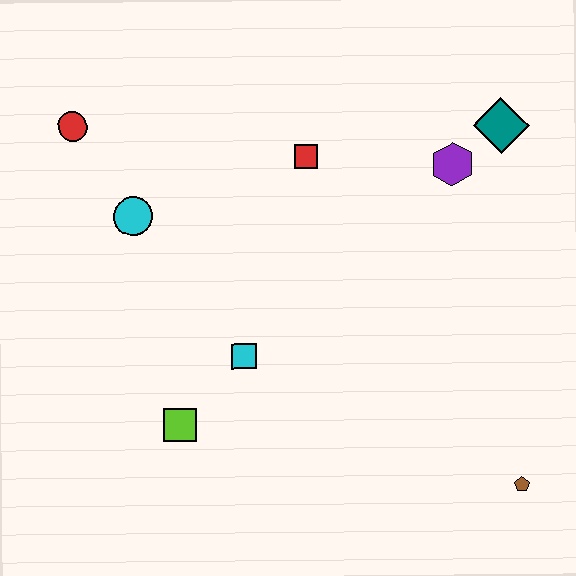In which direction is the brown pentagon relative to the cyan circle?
The brown pentagon is to the right of the cyan circle.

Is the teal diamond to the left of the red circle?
No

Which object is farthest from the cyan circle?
The brown pentagon is farthest from the cyan circle.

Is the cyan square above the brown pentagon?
Yes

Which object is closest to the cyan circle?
The red circle is closest to the cyan circle.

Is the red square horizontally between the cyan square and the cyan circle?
No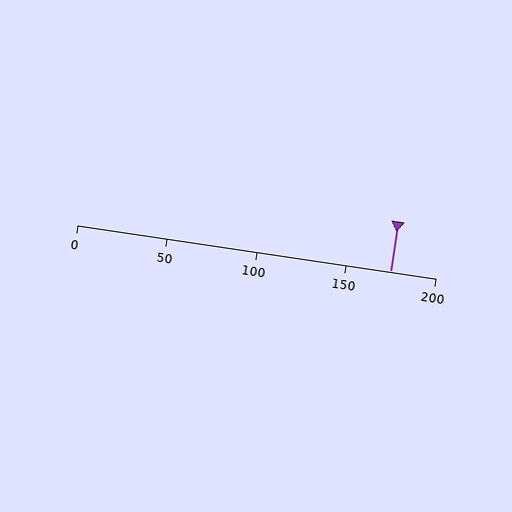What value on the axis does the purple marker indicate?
The marker indicates approximately 175.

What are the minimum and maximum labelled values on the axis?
The axis runs from 0 to 200.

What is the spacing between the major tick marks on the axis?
The major ticks are spaced 50 apart.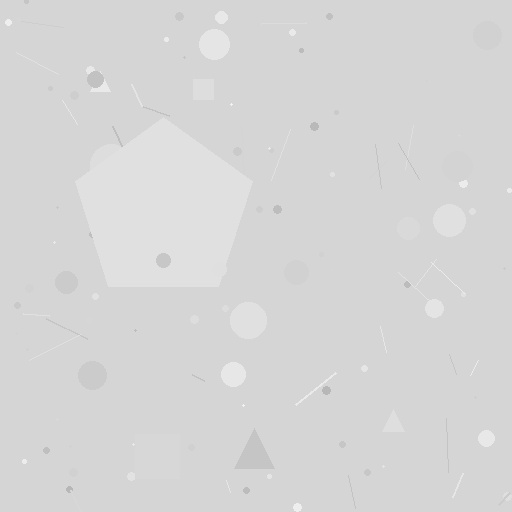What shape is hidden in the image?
A pentagon is hidden in the image.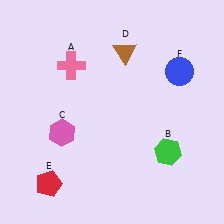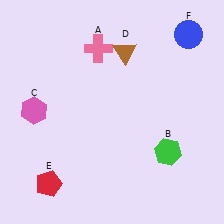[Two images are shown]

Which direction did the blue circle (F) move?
The blue circle (F) moved up.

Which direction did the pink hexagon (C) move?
The pink hexagon (C) moved left.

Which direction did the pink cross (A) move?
The pink cross (A) moved right.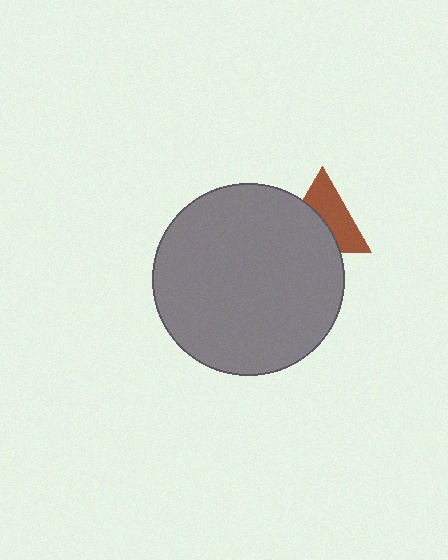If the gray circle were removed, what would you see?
You would see the complete brown triangle.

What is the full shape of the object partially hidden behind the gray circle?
The partially hidden object is a brown triangle.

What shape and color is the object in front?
The object in front is a gray circle.